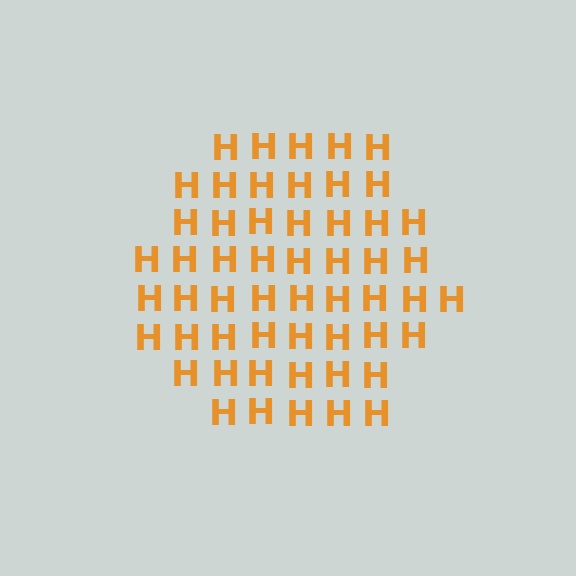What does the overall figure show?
The overall figure shows a hexagon.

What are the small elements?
The small elements are letter H's.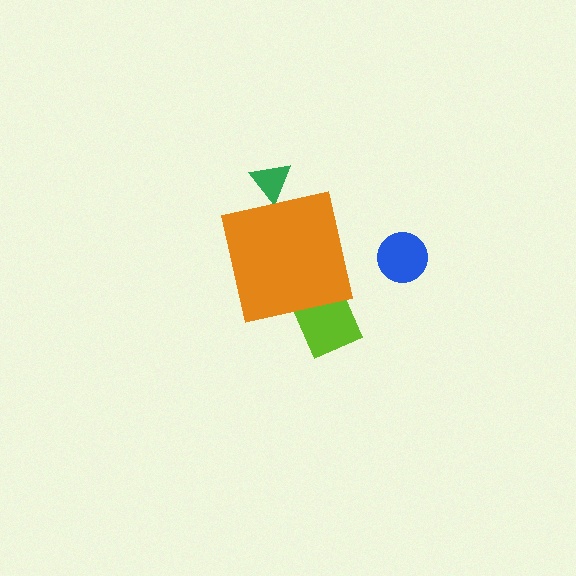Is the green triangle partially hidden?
Yes, the green triangle is partially hidden behind the orange square.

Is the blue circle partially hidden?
No, the blue circle is fully visible.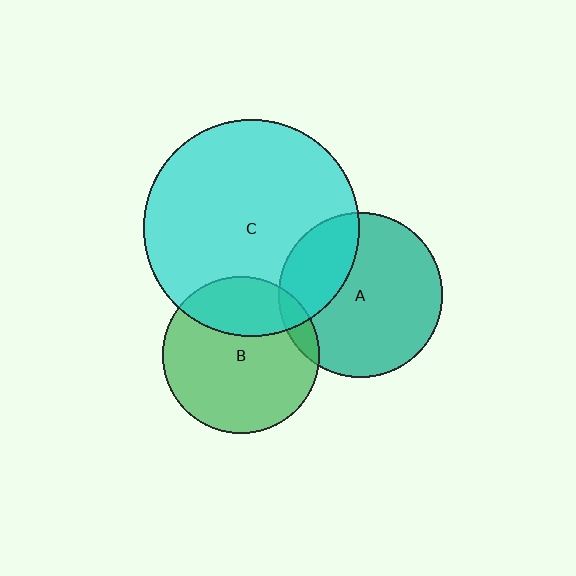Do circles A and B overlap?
Yes.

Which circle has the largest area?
Circle C (cyan).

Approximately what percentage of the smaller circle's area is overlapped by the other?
Approximately 10%.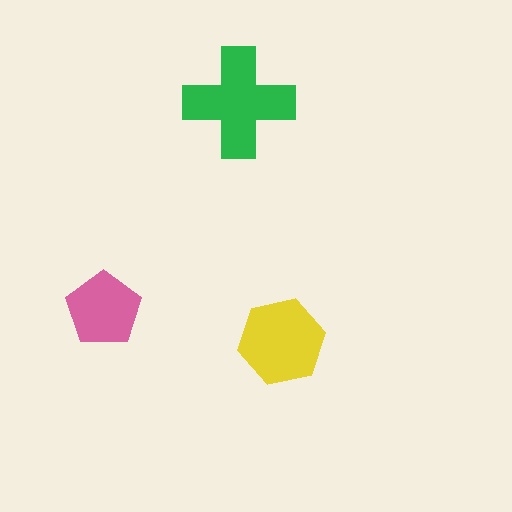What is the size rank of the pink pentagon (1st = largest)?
3rd.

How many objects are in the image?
There are 3 objects in the image.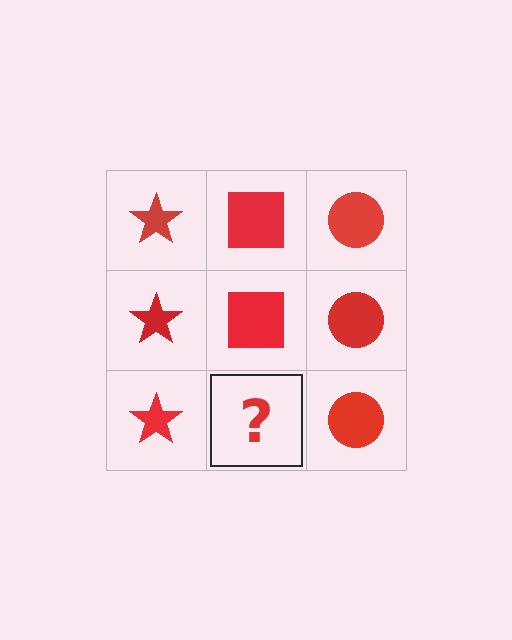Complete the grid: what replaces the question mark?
The question mark should be replaced with a red square.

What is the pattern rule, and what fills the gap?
The rule is that each column has a consistent shape. The gap should be filled with a red square.